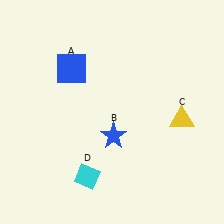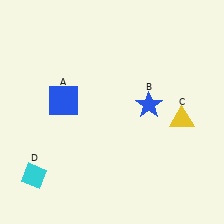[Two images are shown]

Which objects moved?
The objects that moved are: the blue square (A), the blue star (B), the cyan diamond (D).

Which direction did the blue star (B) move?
The blue star (B) moved right.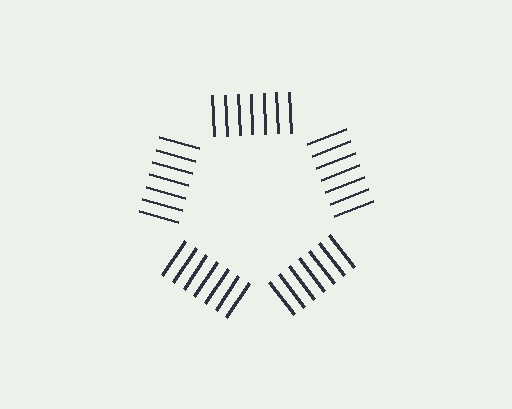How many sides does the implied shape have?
5 sides — the line-ends trace a pentagon.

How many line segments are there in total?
35 — 7 along each of the 5 edges.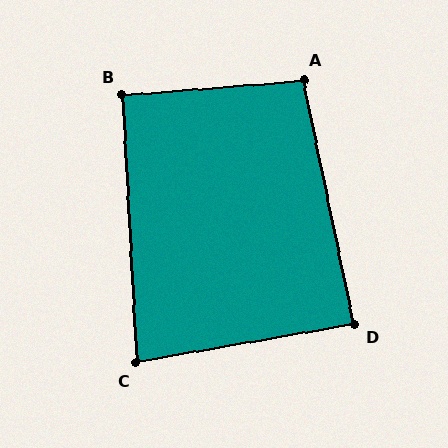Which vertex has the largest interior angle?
A, at approximately 97 degrees.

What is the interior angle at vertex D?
Approximately 88 degrees (approximately right).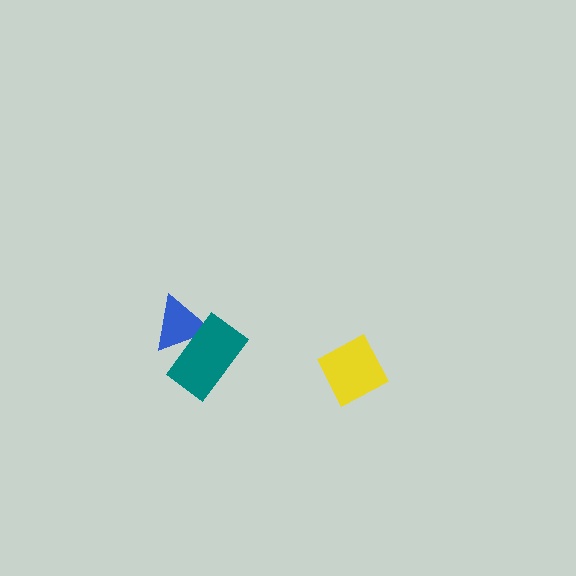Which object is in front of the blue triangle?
The teal rectangle is in front of the blue triangle.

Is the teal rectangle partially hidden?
No, no other shape covers it.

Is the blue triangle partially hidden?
Yes, it is partially covered by another shape.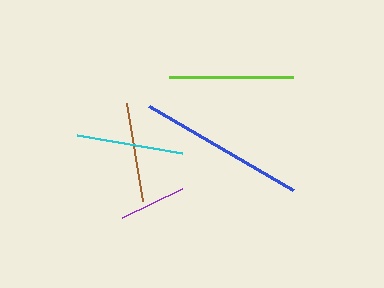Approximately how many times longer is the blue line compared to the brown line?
The blue line is approximately 1.7 times the length of the brown line.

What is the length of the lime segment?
The lime segment is approximately 124 pixels long.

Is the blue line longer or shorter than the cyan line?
The blue line is longer than the cyan line.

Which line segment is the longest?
The blue line is the longest at approximately 167 pixels.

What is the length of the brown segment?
The brown segment is approximately 100 pixels long.